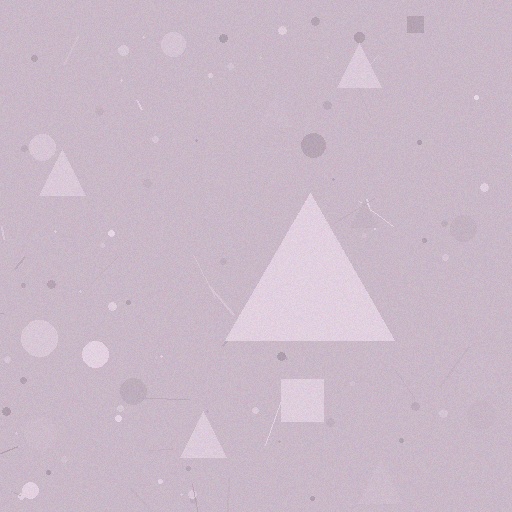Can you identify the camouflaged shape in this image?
The camouflaged shape is a triangle.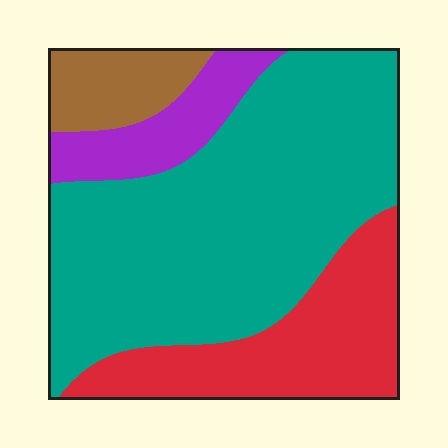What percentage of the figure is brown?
Brown takes up about one tenth (1/10) of the figure.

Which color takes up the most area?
Teal, at roughly 60%.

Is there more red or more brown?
Red.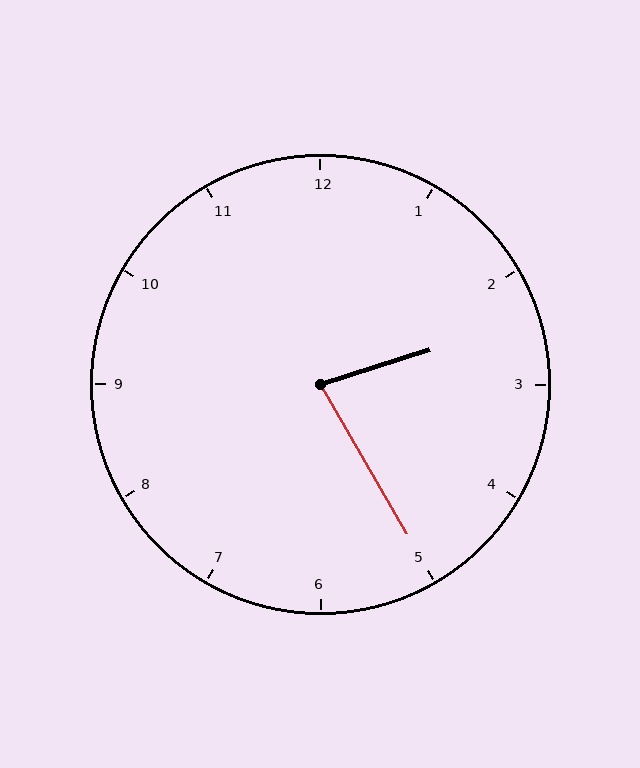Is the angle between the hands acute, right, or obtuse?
It is acute.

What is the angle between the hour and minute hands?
Approximately 78 degrees.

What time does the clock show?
2:25.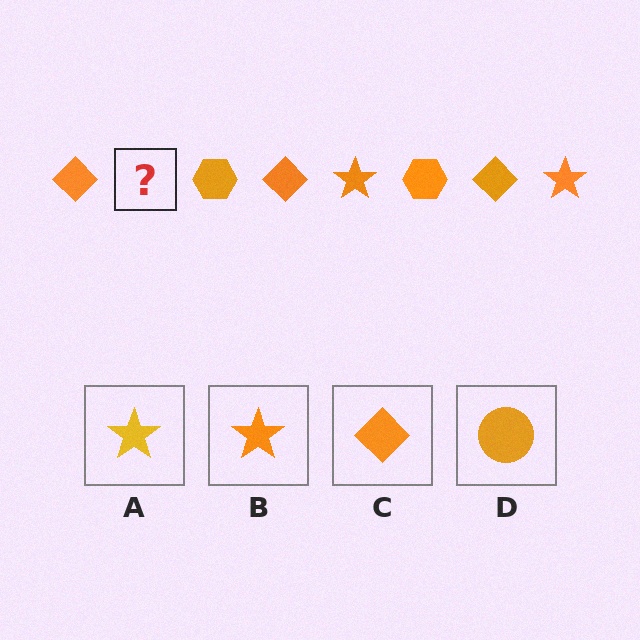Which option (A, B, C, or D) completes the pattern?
B.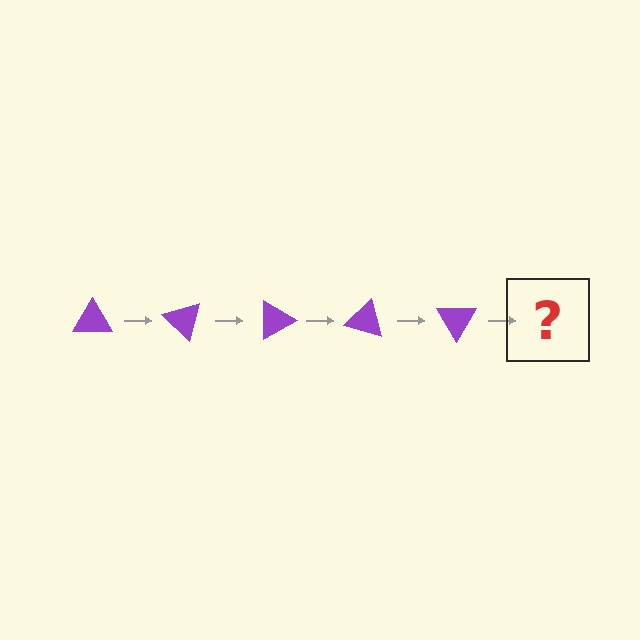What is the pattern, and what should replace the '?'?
The pattern is that the triangle rotates 45 degrees each step. The '?' should be a purple triangle rotated 225 degrees.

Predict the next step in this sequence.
The next step is a purple triangle rotated 225 degrees.